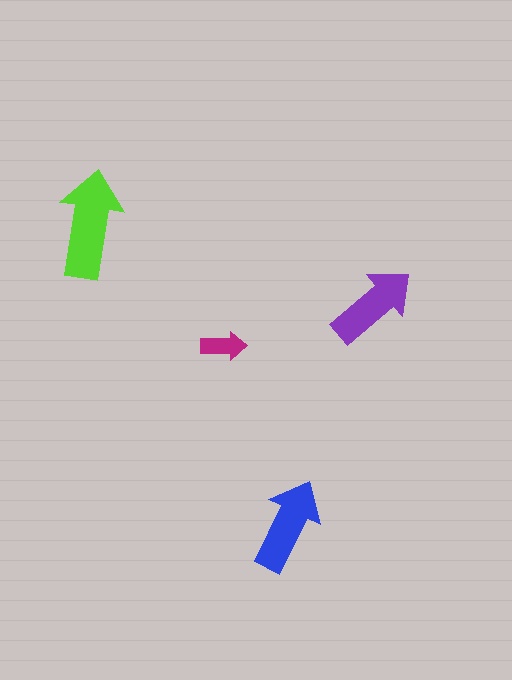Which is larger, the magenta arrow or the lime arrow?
The lime one.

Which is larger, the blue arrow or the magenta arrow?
The blue one.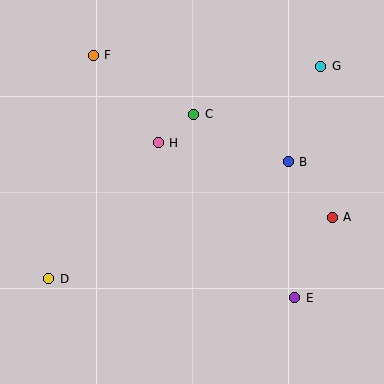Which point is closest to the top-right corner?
Point G is closest to the top-right corner.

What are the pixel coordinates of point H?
Point H is at (158, 143).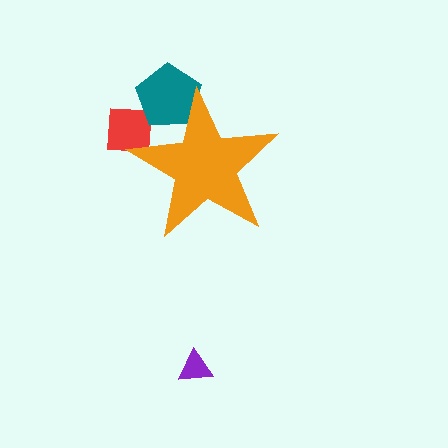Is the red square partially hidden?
Yes, the red square is partially hidden behind the orange star.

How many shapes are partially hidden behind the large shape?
2 shapes are partially hidden.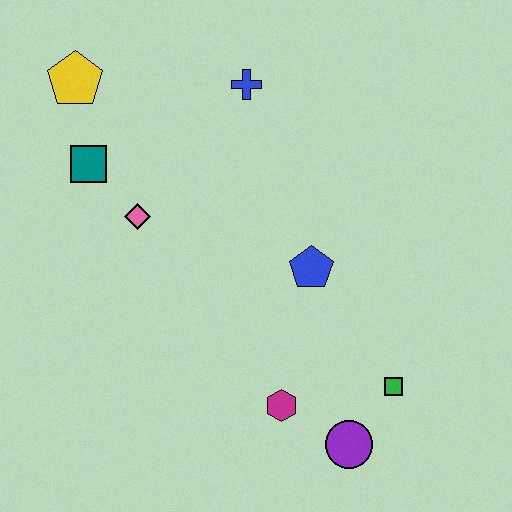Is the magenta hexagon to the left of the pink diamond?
No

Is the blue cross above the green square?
Yes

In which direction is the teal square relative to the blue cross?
The teal square is to the left of the blue cross.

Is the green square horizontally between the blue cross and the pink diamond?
No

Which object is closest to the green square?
The purple circle is closest to the green square.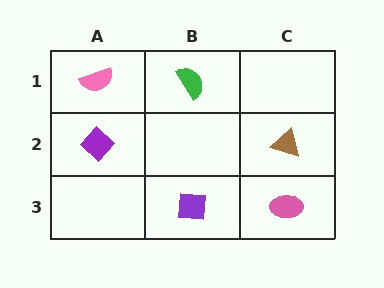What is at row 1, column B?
A green semicircle.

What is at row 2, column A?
A purple diamond.